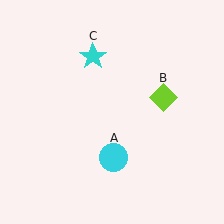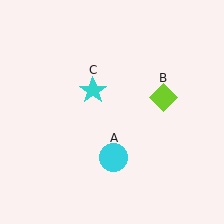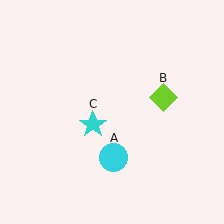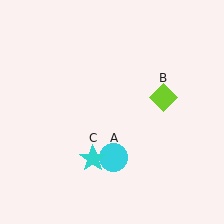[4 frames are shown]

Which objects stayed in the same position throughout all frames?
Cyan circle (object A) and lime diamond (object B) remained stationary.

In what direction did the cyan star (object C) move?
The cyan star (object C) moved down.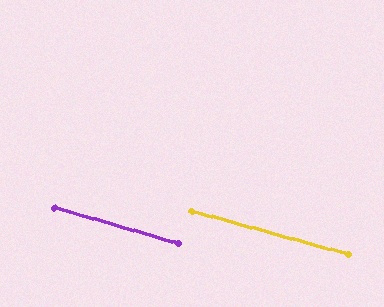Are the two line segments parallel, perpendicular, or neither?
Parallel — their directions differ by only 0.8°.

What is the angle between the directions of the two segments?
Approximately 1 degree.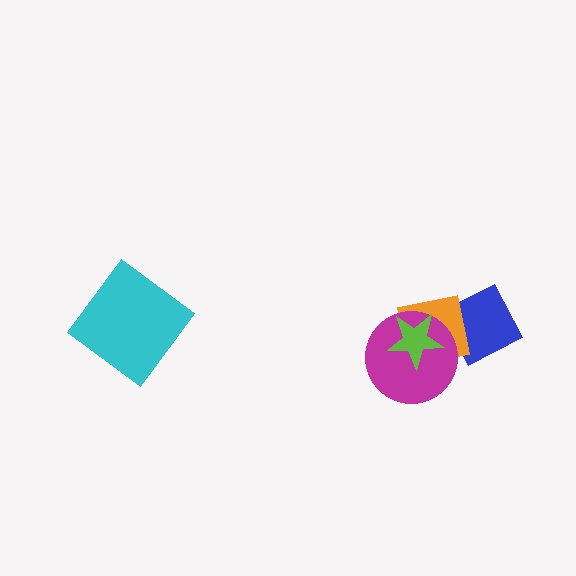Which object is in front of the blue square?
The orange square is in front of the blue square.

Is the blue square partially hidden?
Yes, it is partially covered by another shape.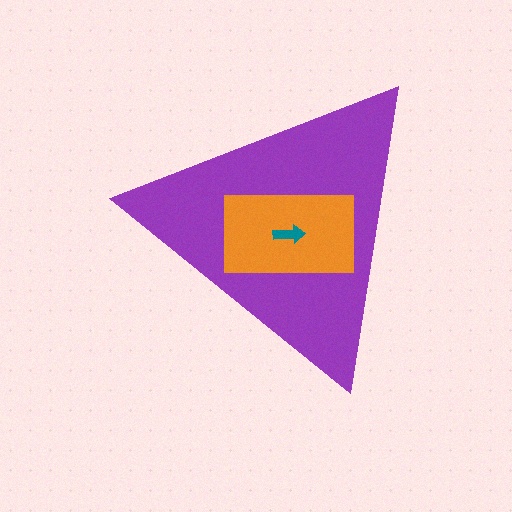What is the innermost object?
The teal arrow.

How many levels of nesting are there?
3.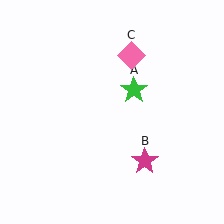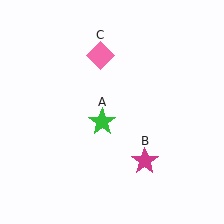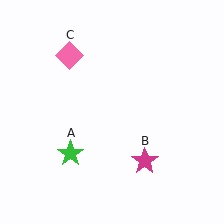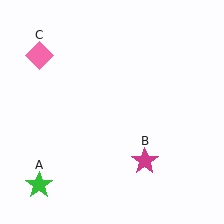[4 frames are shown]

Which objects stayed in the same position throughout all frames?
Magenta star (object B) remained stationary.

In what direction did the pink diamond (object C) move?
The pink diamond (object C) moved left.